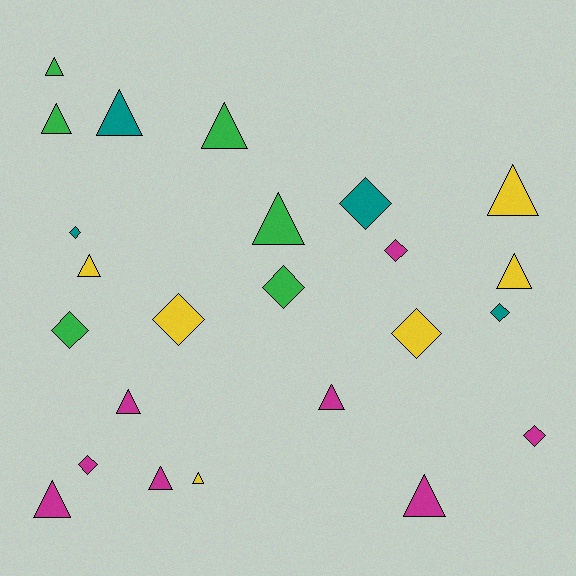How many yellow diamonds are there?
There are 2 yellow diamonds.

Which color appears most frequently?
Magenta, with 8 objects.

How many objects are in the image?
There are 24 objects.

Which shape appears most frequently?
Triangle, with 14 objects.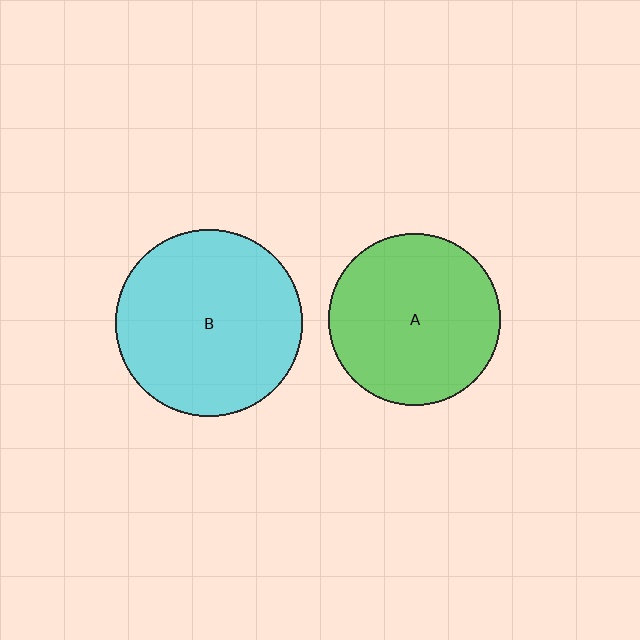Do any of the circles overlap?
No, none of the circles overlap.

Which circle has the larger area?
Circle B (cyan).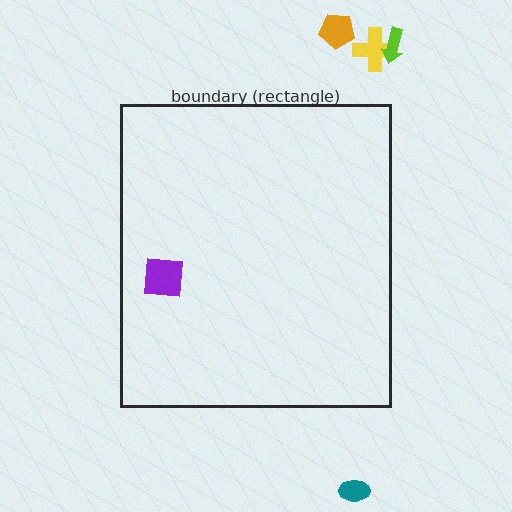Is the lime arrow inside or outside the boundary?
Outside.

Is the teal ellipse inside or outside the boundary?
Outside.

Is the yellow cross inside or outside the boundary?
Outside.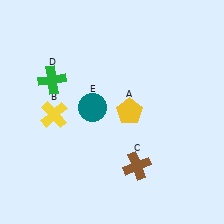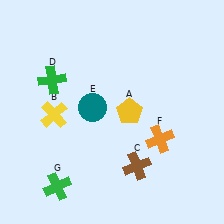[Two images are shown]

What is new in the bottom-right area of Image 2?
An orange cross (F) was added in the bottom-right area of Image 2.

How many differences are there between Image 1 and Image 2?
There are 2 differences between the two images.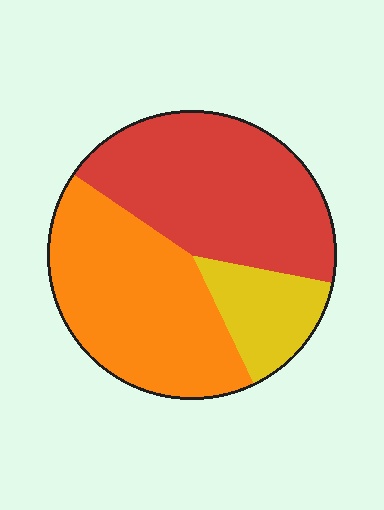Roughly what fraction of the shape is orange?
Orange covers about 40% of the shape.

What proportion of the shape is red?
Red covers around 45% of the shape.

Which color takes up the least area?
Yellow, at roughly 15%.